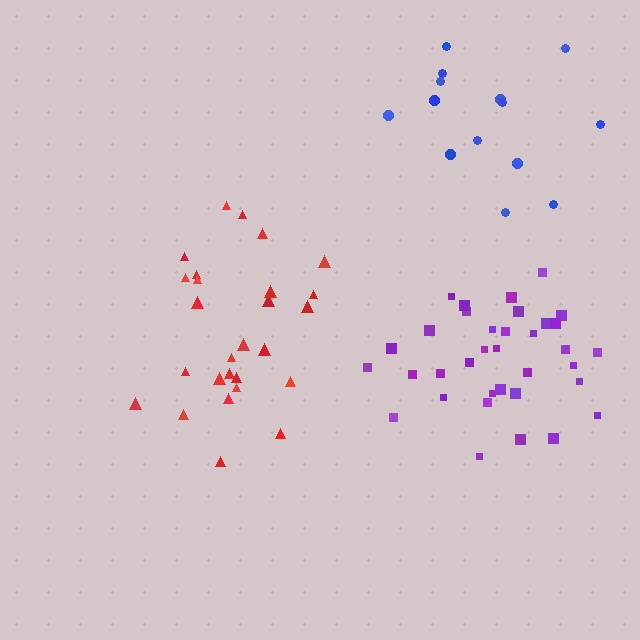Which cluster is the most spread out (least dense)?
Blue.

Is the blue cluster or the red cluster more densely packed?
Red.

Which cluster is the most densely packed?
Purple.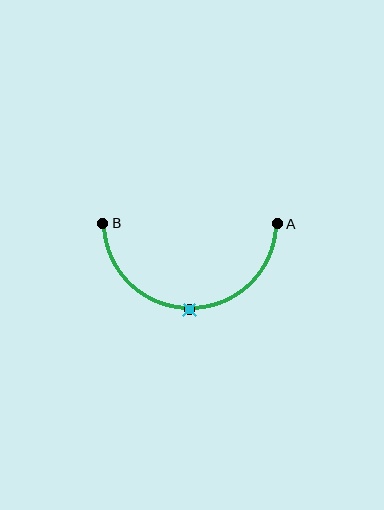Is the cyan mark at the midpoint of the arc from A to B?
Yes. The cyan mark lies on the arc at equal arc-length from both A and B — it is the arc midpoint.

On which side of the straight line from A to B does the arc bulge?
The arc bulges below the straight line connecting A and B.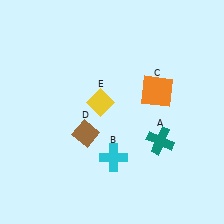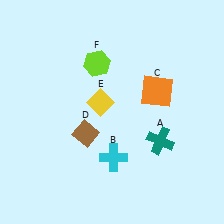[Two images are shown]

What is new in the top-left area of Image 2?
A lime hexagon (F) was added in the top-left area of Image 2.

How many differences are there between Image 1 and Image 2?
There is 1 difference between the two images.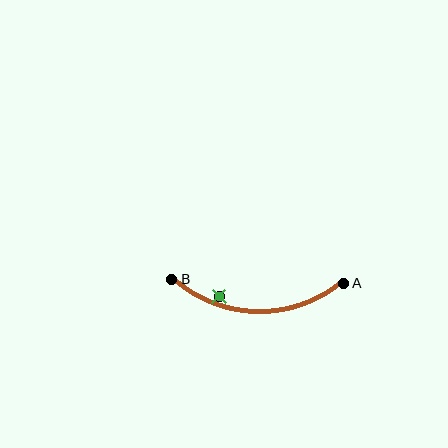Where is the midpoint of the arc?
The arc midpoint is the point on the curve farthest from the straight line joining A and B. It sits below that line.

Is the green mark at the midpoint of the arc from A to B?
No — the green mark does not lie on the arc at all. It sits slightly inside the curve.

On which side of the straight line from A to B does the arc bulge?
The arc bulges below the straight line connecting A and B.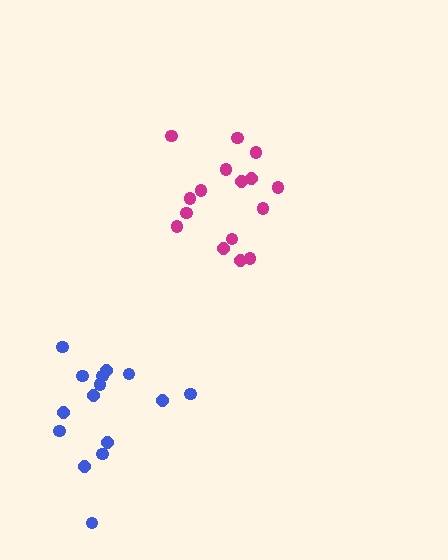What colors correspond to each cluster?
The clusters are colored: blue, magenta.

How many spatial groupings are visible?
There are 2 spatial groupings.